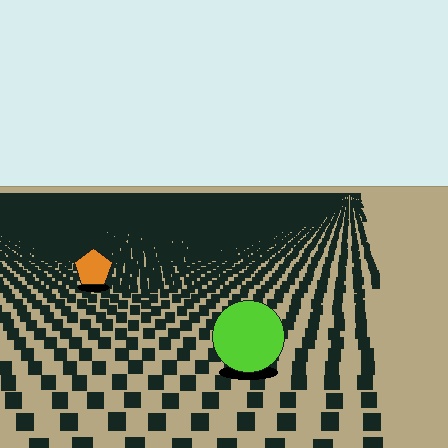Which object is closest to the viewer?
The lime circle is closest. The texture marks near it are larger and more spread out.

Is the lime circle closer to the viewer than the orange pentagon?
Yes. The lime circle is closer — you can tell from the texture gradient: the ground texture is coarser near it.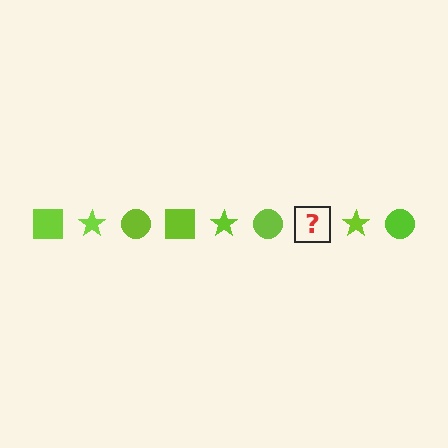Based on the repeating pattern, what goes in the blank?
The blank should be a lime square.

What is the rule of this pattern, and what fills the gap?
The rule is that the pattern cycles through square, star, circle shapes in lime. The gap should be filled with a lime square.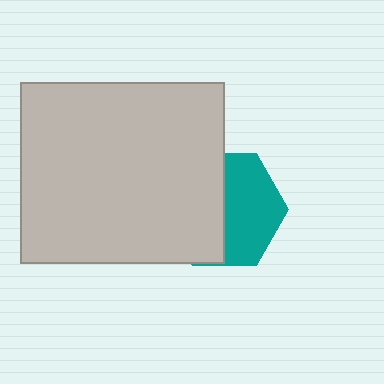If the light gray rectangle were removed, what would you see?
You would see the complete teal hexagon.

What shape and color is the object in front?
The object in front is a light gray rectangle.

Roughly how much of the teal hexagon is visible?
About half of it is visible (roughly 49%).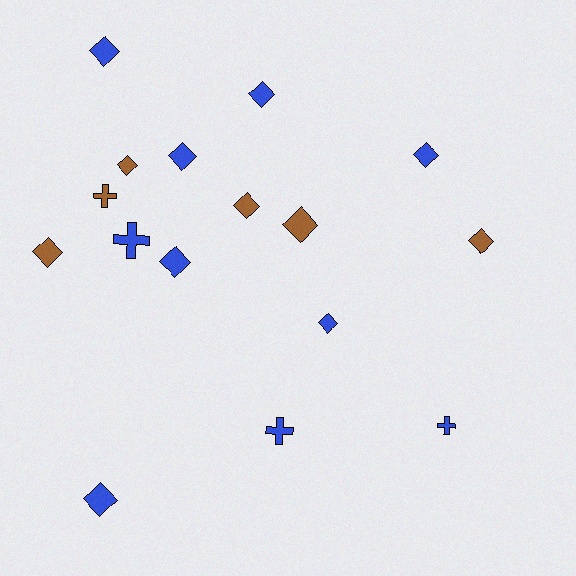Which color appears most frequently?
Blue, with 10 objects.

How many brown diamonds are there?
There are 5 brown diamonds.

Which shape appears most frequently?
Diamond, with 12 objects.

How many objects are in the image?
There are 16 objects.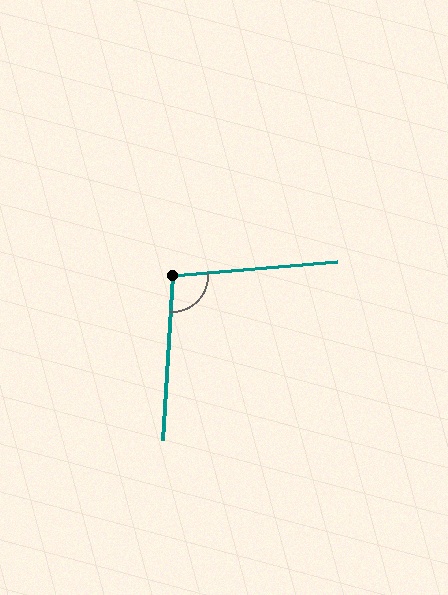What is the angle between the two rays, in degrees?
Approximately 98 degrees.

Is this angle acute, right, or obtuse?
It is obtuse.